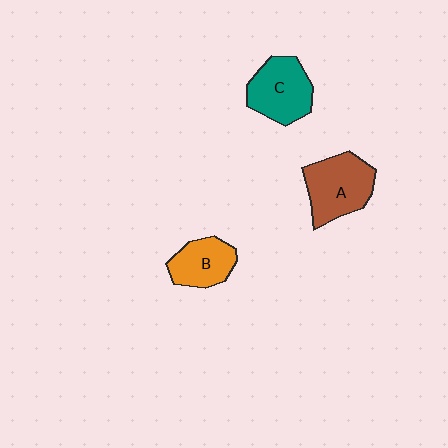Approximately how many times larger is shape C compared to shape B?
Approximately 1.3 times.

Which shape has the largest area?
Shape A (brown).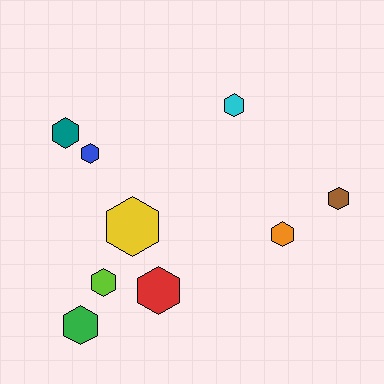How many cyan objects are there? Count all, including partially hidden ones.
There is 1 cyan object.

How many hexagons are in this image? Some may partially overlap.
There are 9 hexagons.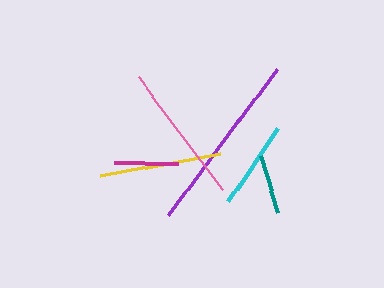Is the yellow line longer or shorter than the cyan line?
The yellow line is longer than the cyan line.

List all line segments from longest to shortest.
From longest to shortest: purple, pink, yellow, cyan, magenta, teal.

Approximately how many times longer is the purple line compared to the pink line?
The purple line is approximately 1.3 times the length of the pink line.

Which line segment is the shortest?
The teal line is the shortest at approximately 61 pixels.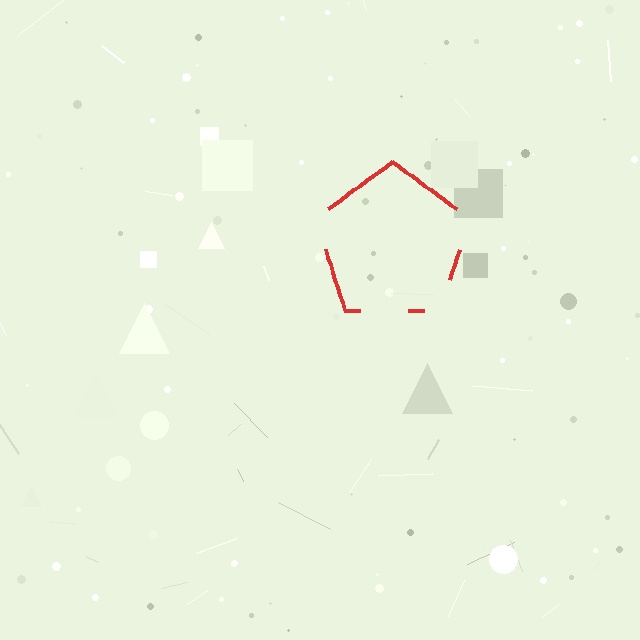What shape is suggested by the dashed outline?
The dashed outline suggests a pentagon.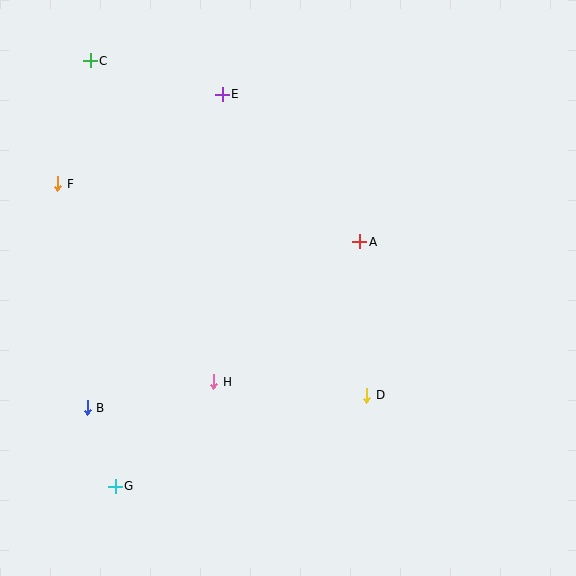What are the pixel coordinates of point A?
Point A is at (360, 242).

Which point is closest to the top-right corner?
Point A is closest to the top-right corner.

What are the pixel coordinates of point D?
Point D is at (367, 395).